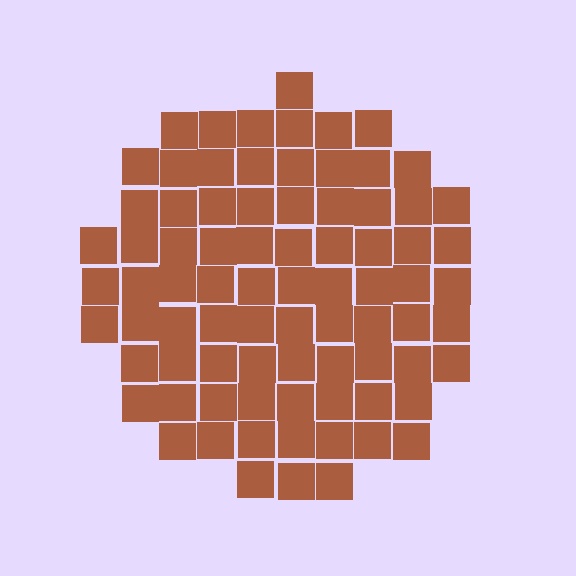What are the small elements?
The small elements are squares.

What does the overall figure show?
The overall figure shows a circle.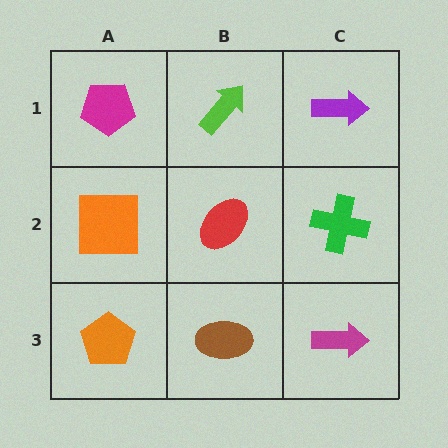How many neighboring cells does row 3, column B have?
3.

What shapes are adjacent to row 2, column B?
A lime arrow (row 1, column B), a brown ellipse (row 3, column B), an orange square (row 2, column A), a green cross (row 2, column C).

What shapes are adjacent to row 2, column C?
A purple arrow (row 1, column C), a magenta arrow (row 3, column C), a red ellipse (row 2, column B).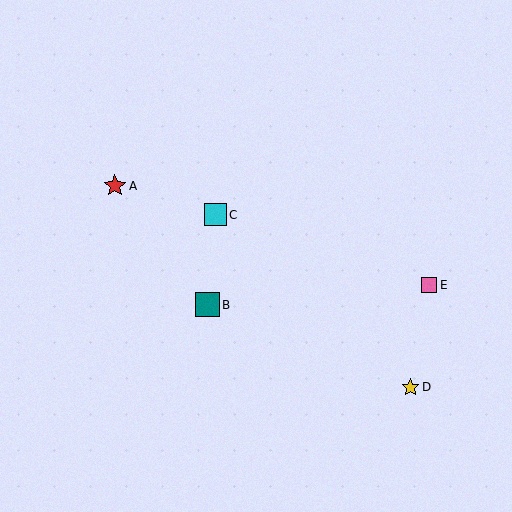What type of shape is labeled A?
Shape A is a red star.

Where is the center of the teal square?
The center of the teal square is at (207, 305).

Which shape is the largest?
The teal square (labeled B) is the largest.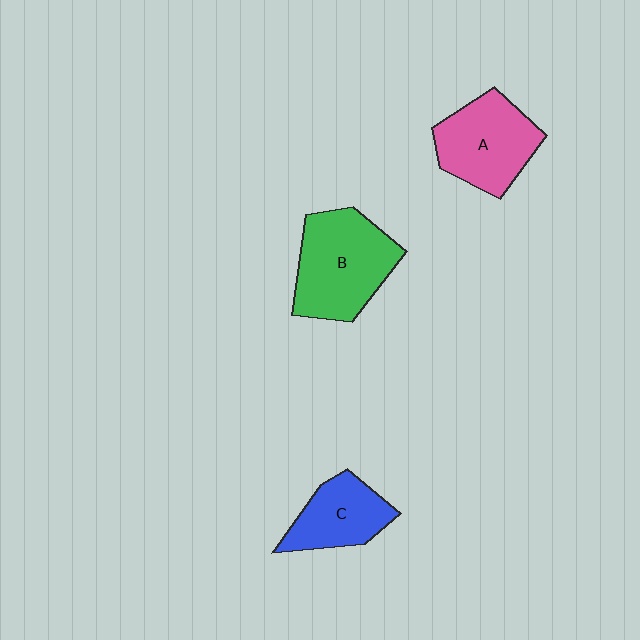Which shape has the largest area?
Shape B (green).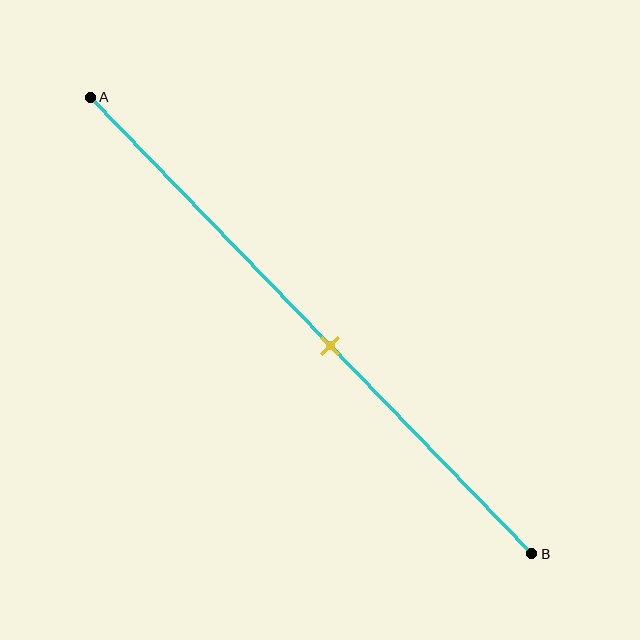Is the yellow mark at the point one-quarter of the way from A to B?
No, the mark is at about 55% from A, not at the 25% one-quarter point.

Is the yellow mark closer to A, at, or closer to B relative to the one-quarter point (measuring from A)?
The yellow mark is closer to point B than the one-quarter point of segment AB.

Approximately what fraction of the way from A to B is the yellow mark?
The yellow mark is approximately 55% of the way from A to B.